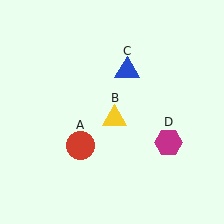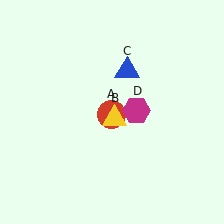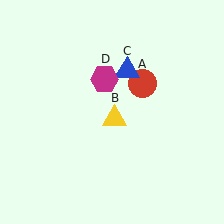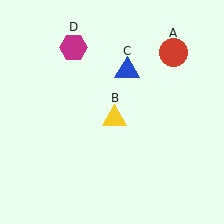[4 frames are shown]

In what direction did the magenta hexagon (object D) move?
The magenta hexagon (object D) moved up and to the left.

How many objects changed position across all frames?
2 objects changed position: red circle (object A), magenta hexagon (object D).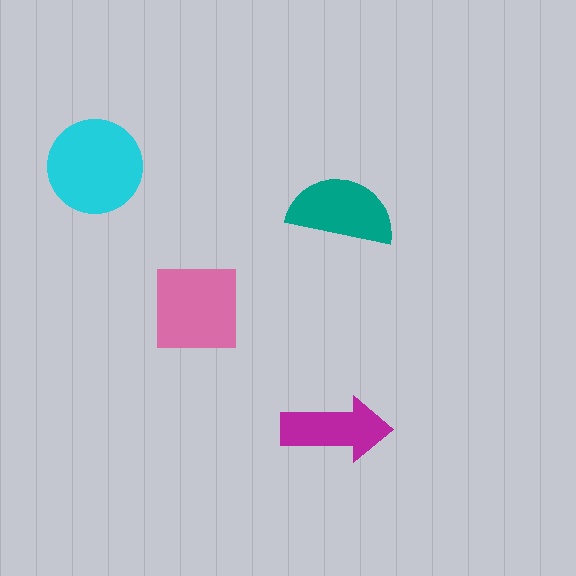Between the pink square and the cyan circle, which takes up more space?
The cyan circle.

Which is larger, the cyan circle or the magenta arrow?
The cyan circle.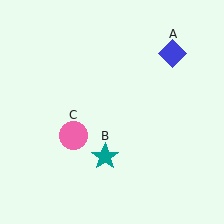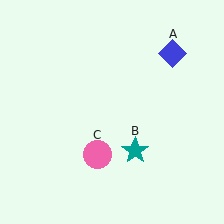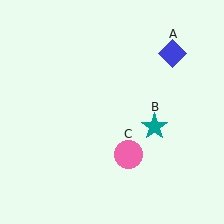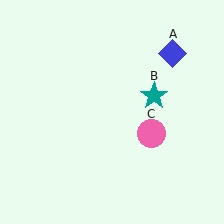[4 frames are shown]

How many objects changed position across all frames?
2 objects changed position: teal star (object B), pink circle (object C).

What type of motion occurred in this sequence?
The teal star (object B), pink circle (object C) rotated counterclockwise around the center of the scene.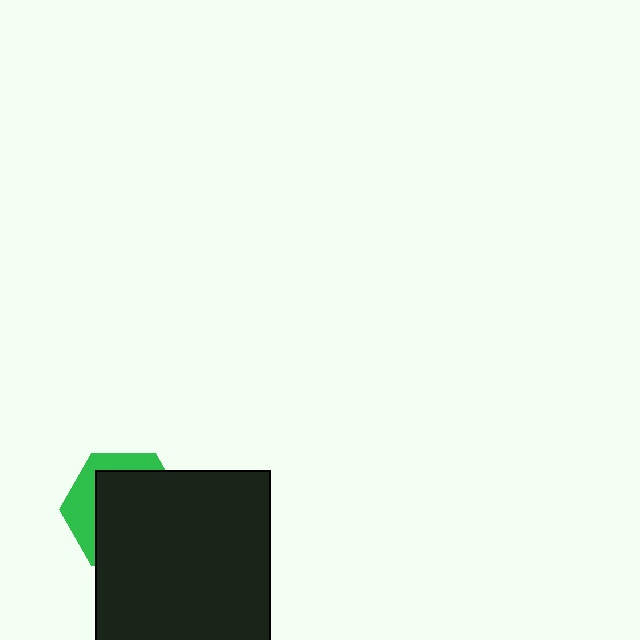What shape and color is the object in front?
The object in front is a black rectangle.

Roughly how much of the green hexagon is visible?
A small part of it is visible (roughly 31%).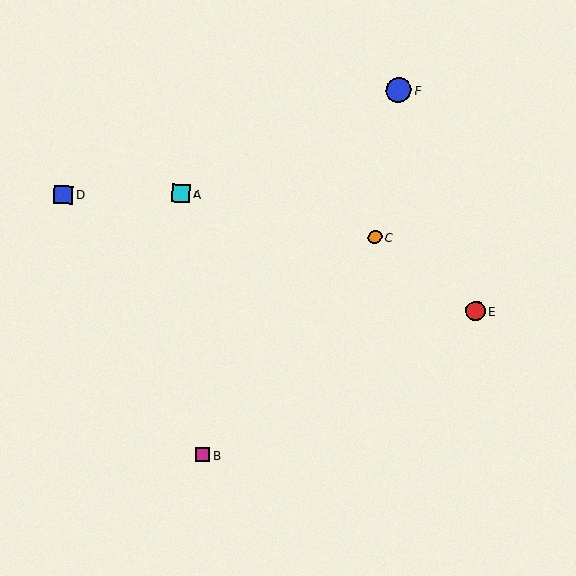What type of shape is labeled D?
Shape D is a blue square.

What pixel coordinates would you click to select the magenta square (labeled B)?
Click at (203, 455) to select the magenta square B.